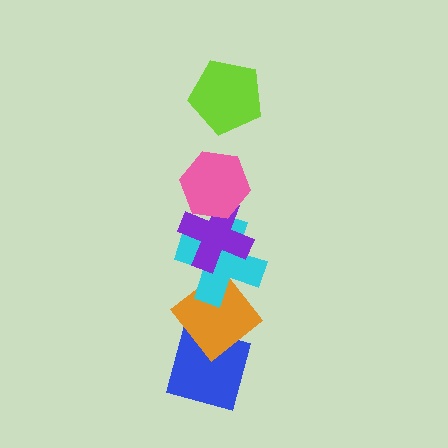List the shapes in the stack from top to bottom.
From top to bottom: the lime pentagon, the pink hexagon, the purple cross, the cyan cross, the orange diamond, the blue diamond.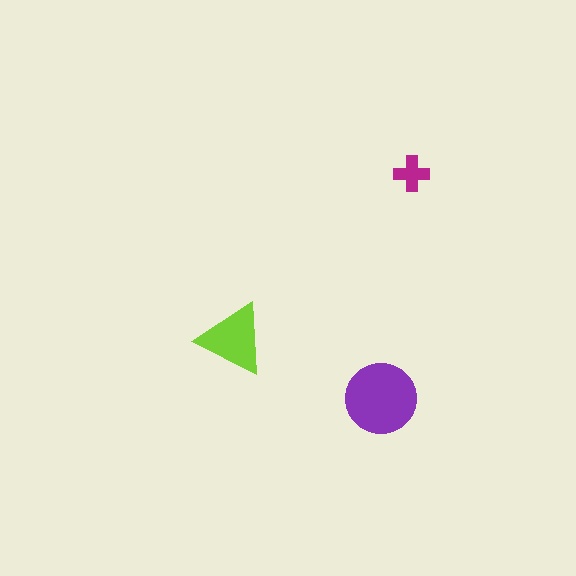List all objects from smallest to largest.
The magenta cross, the lime triangle, the purple circle.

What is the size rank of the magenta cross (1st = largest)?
3rd.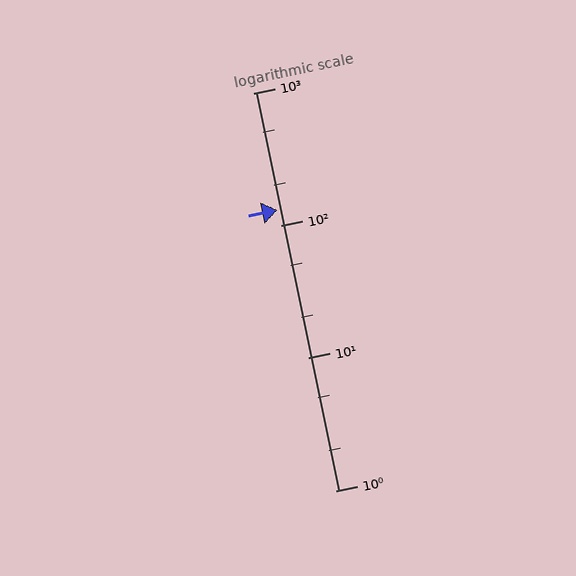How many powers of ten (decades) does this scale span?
The scale spans 3 decades, from 1 to 1000.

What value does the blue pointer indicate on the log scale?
The pointer indicates approximately 130.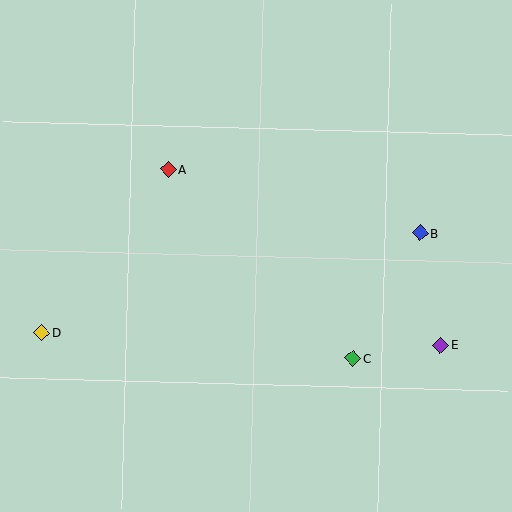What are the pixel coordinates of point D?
Point D is at (41, 332).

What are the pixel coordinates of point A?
Point A is at (169, 170).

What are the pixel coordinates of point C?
Point C is at (353, 358).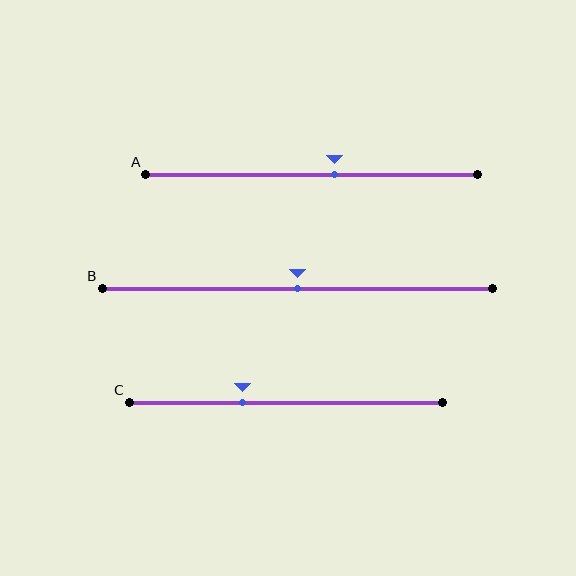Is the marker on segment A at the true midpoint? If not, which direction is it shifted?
No, the marker on segment A is shifted to the right by about 7% of the segment length.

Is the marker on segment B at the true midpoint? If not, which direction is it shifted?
Yes, the marker on segment B is at the true midpoint.